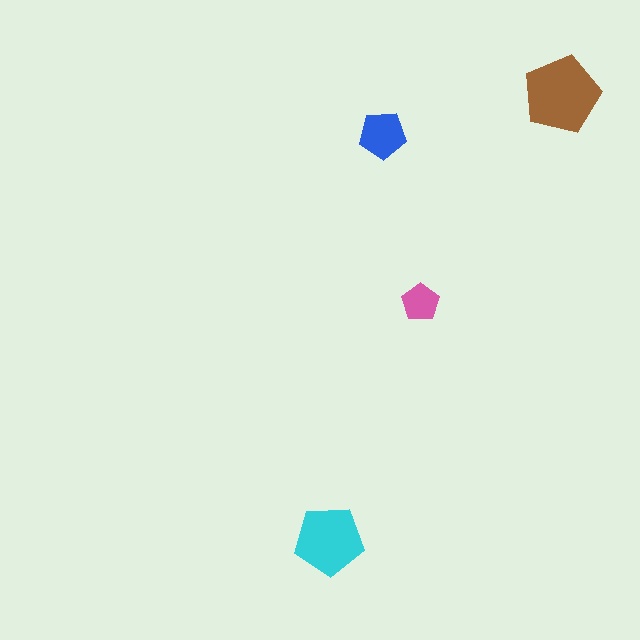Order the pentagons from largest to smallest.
the brown one, the cyan one, the blue one, the pink one.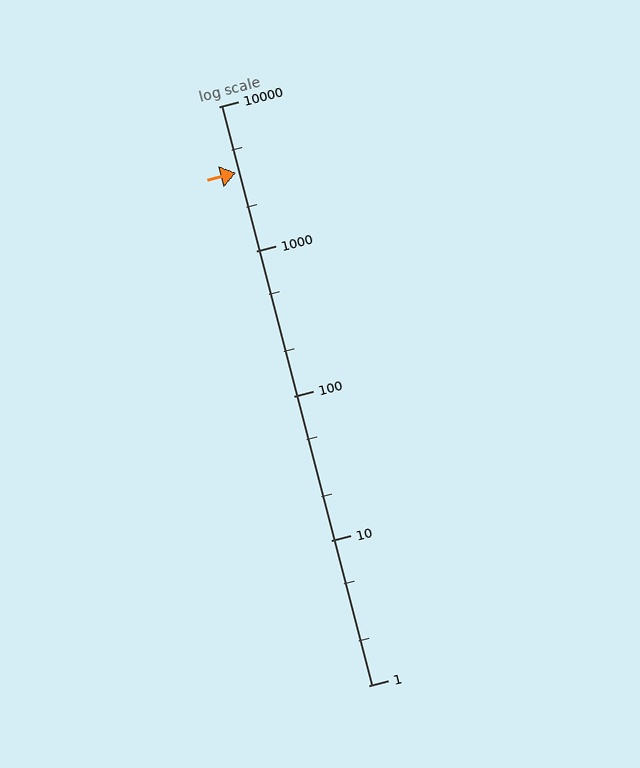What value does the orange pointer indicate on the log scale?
The pointer indicates approximately 3500.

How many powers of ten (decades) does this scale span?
The scale spans 4 decades, from 1 to 10000.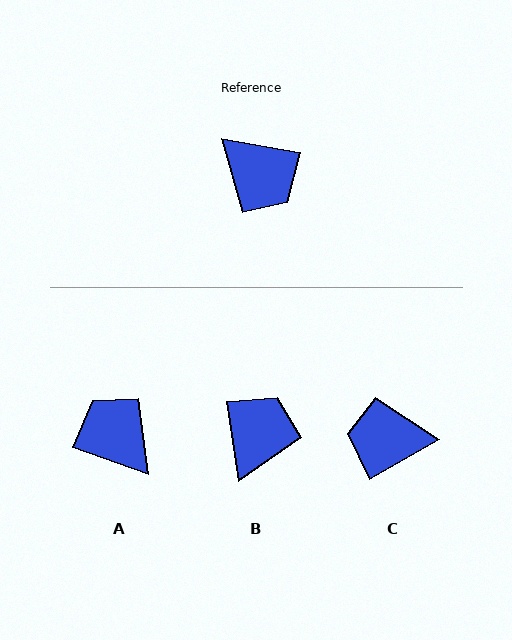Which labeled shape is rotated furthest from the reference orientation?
A, about 171 degrees away.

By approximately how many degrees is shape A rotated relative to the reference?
Approximately 171 degrees counter-clockwise.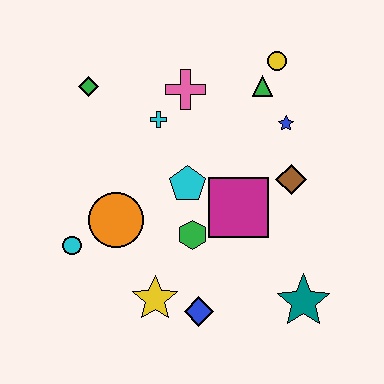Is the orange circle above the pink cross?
No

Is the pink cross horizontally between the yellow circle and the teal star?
No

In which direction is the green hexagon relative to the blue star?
The green hexagon is below the blue star.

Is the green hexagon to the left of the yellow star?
No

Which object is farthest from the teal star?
The green diamond is farthest from the teal star.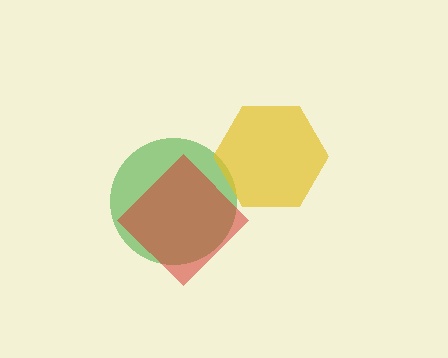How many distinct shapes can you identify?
There are 3 distinct shapes: a green circle, a yellow hexagon, a red diamond.